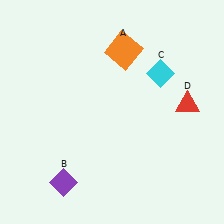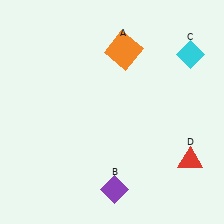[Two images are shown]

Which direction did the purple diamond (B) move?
The purple diamond (B) moved right.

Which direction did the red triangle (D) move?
The red triangle (D) moved down.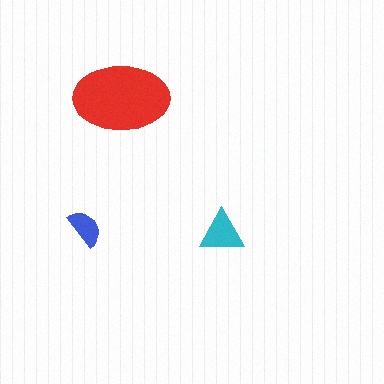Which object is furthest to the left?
The blue semicircle is leftmost.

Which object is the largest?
The red ellipse.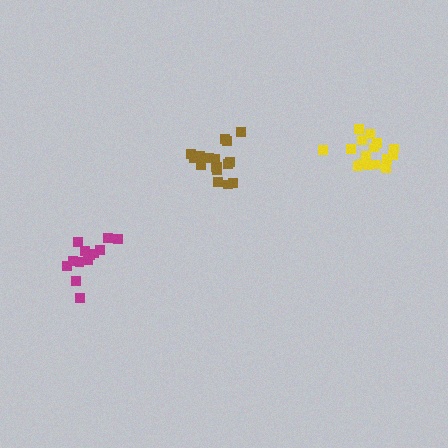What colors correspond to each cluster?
The clusters are colored: magenta, yellow, brown.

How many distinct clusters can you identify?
There are 3 distinct clusters.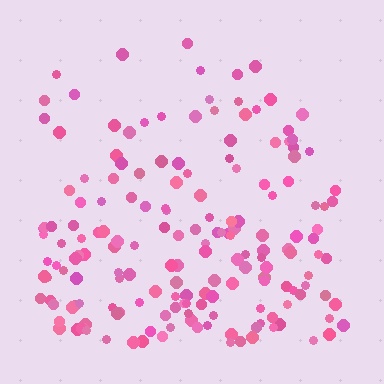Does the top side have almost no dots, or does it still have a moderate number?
Still a moderate number, just noticeably fewer than the bottom.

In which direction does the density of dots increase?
From top to bottom, with the bottom side densest.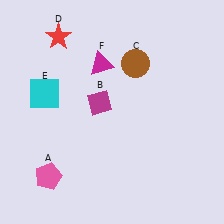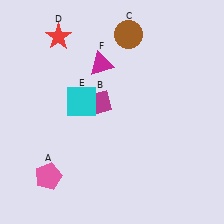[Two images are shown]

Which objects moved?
The objects that moved are: the brown circle (C), the cyan square (E).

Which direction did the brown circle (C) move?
The brown circle (C) moved up.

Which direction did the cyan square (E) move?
The cyan square (E) moved right.